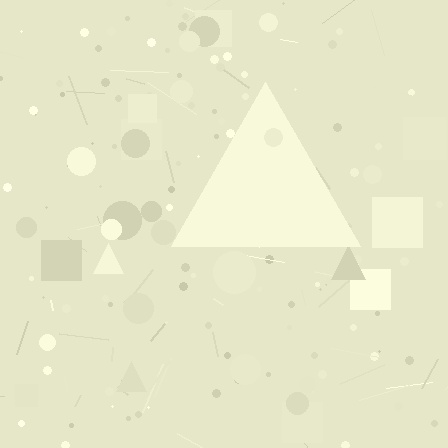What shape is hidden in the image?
A triangle is hidden in the image.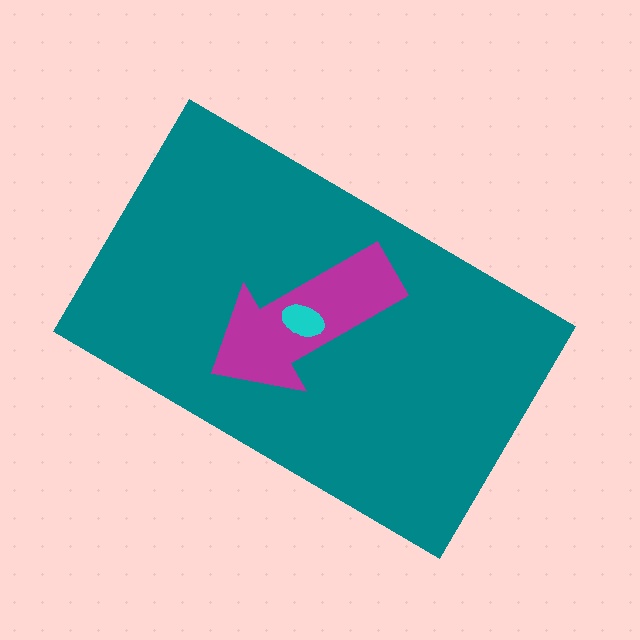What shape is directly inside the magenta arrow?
The cyan ellipse.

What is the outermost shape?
The teal rectangle.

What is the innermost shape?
The cyan ellipse.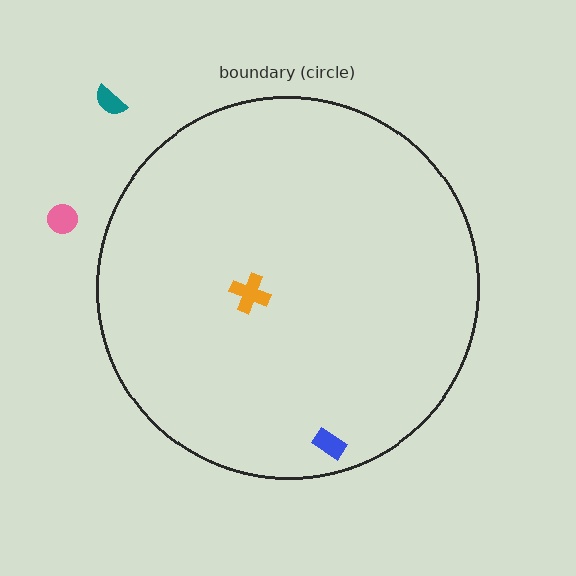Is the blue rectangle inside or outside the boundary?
Inside.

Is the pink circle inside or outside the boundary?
Outside.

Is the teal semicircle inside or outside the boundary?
Outside.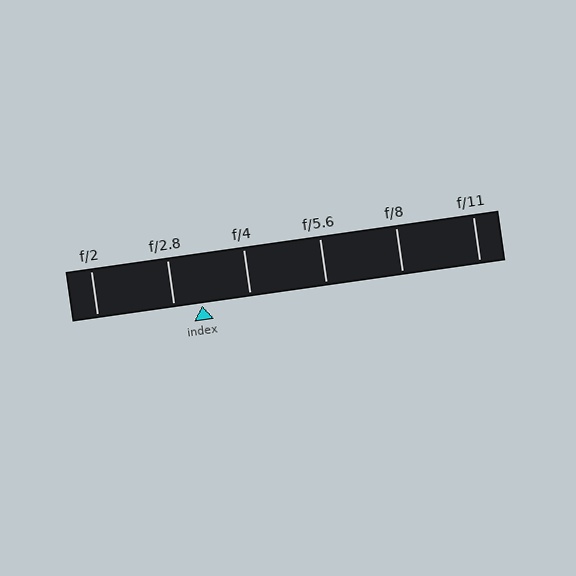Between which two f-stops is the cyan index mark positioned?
The index mark is between f/2.8 and f/4.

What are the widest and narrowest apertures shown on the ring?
The widest aperture shown is f/2 and the narrowest is f/11.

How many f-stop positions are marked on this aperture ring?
There are 6 f-stop positions marked.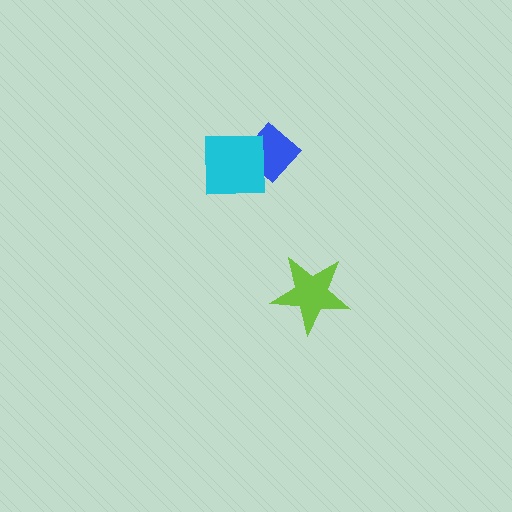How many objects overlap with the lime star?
0 objects overlap with the lime star.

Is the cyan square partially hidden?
No, no other shape covers it.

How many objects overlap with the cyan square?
1 object overlaps with the cyan square.